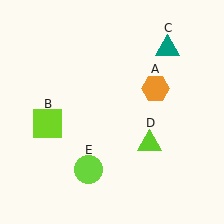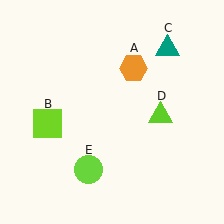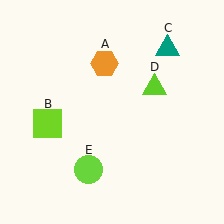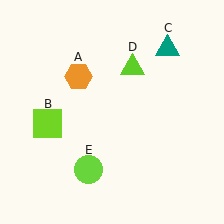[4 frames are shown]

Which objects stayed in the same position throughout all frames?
Lime square (object B) and teal triangle (object C) and lime circle (object E) remained stationary.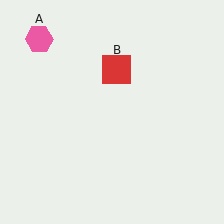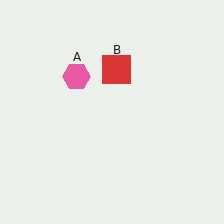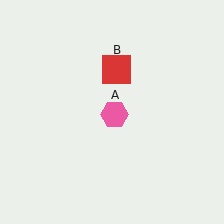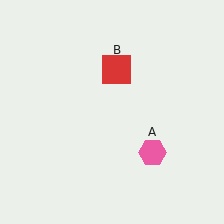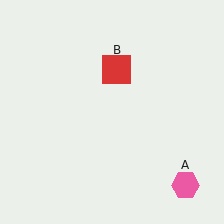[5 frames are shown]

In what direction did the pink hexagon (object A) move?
The pink hexagon (object A) moved down and to the right.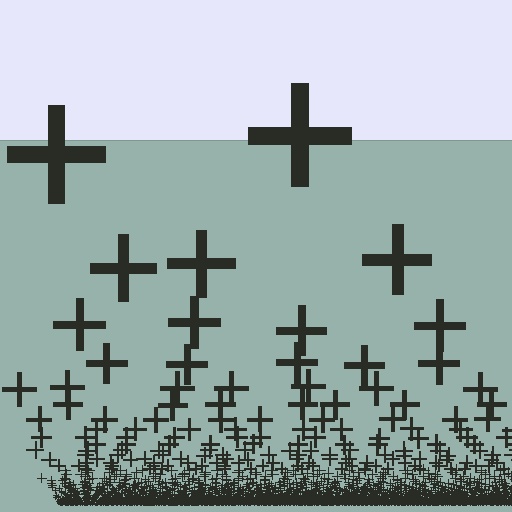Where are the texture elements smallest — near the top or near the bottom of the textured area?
Near the bottom.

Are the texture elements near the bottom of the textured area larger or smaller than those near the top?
Smaller. The gradient is inverted — elements near the bottom are smaller and denser.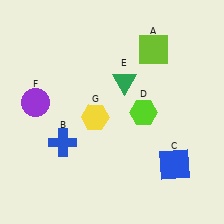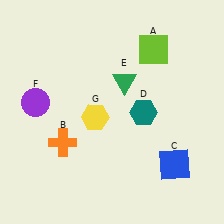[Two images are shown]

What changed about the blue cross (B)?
In Image 1, B is blue. In Image 2, it changed to orange.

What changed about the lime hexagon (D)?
In Image 1, D is lime. In Image 2, it changed to teal.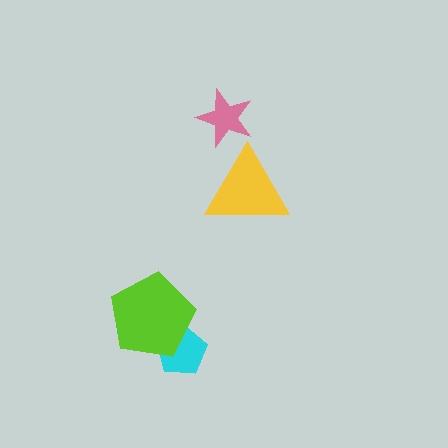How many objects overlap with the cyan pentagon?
1 object overlaps with the cyan pentagon.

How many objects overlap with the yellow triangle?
0 objects overlap with the yellow triangle.